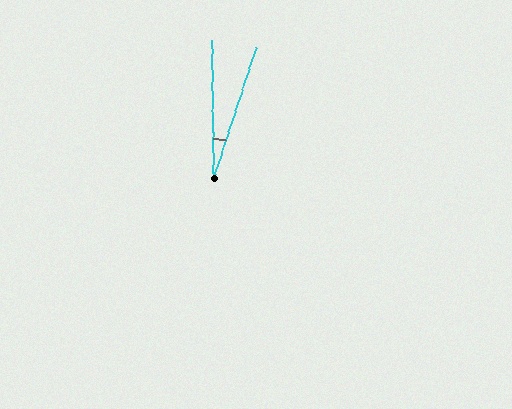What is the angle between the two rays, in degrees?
Approximately 19 degrees.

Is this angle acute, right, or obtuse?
It is acute.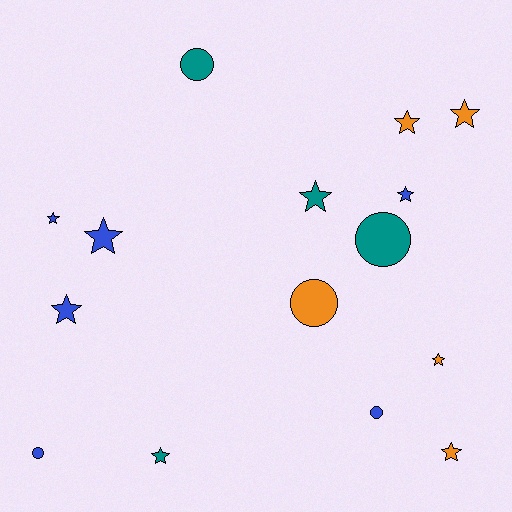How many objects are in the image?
There are 15 objects.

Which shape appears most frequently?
Star, with 10 objects.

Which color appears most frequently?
Blue, with 6 objects.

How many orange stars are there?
There are 4 orange stars.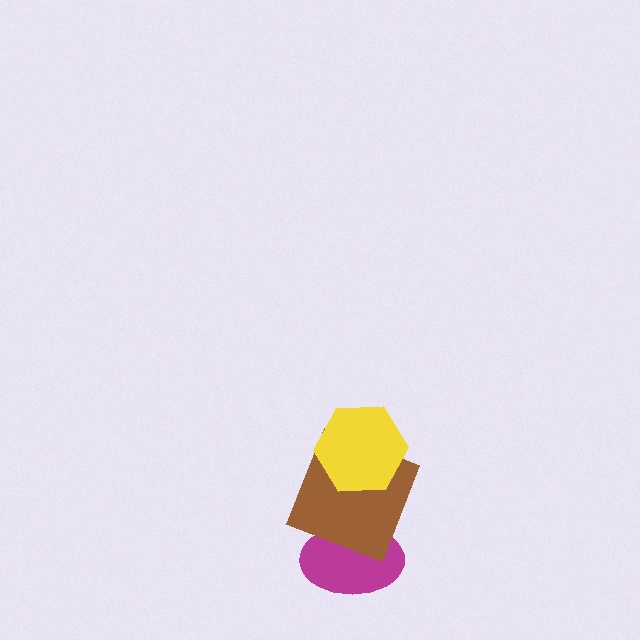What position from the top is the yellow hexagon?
The yellow hexagon is 1st from the top.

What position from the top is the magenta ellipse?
The magenta ellipse is 3rd from the top.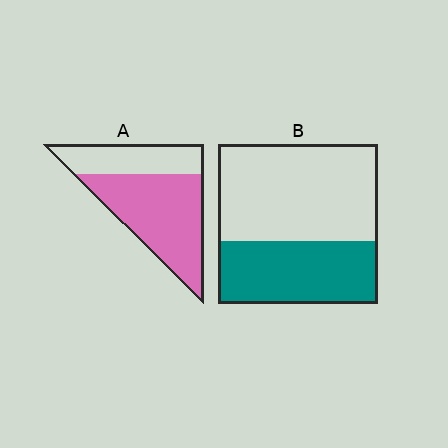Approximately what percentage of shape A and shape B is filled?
A is approximately 65% and B is approximately 40%.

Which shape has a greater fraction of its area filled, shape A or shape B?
Shape A.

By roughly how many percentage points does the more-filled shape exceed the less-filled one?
By roughly 25 percentage points (A over B).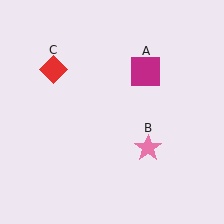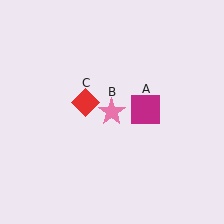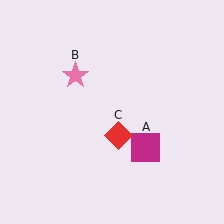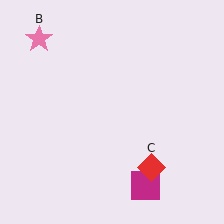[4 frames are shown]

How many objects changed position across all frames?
3 objects changed position: magenta square (object A), pink star (object B), red diamond (object C).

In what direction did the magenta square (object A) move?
The magenta square (object A) moved down.